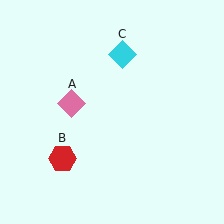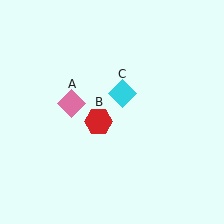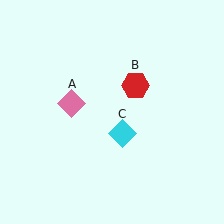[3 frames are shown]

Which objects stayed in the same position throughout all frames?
Pink diamond (object A) remained stationary.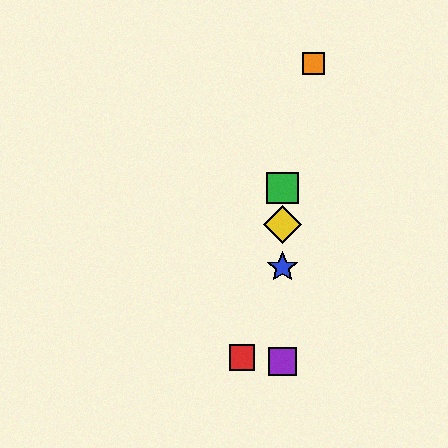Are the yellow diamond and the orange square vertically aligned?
No, the yellow diamond is at x≈282 and the orange square is at x≈314.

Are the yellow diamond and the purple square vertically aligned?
Yes, both are at x≈282.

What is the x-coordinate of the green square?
The green square is at x≈282.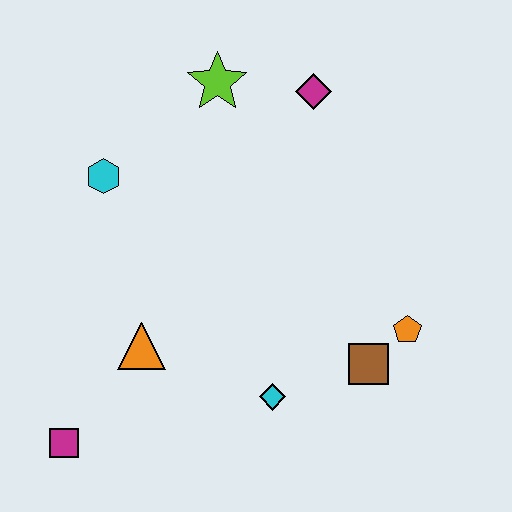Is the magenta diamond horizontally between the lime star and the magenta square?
No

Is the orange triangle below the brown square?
No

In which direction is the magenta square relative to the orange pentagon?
The magenta square is to the left of the orange pentagon.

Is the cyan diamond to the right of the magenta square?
Yes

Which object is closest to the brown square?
The orange pentagon is closest to the brown square.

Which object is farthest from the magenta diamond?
The magenta square is farthest from the magenta diamond.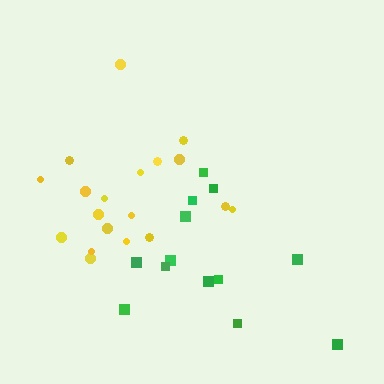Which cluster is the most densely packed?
Yellow.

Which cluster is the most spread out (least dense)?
Green.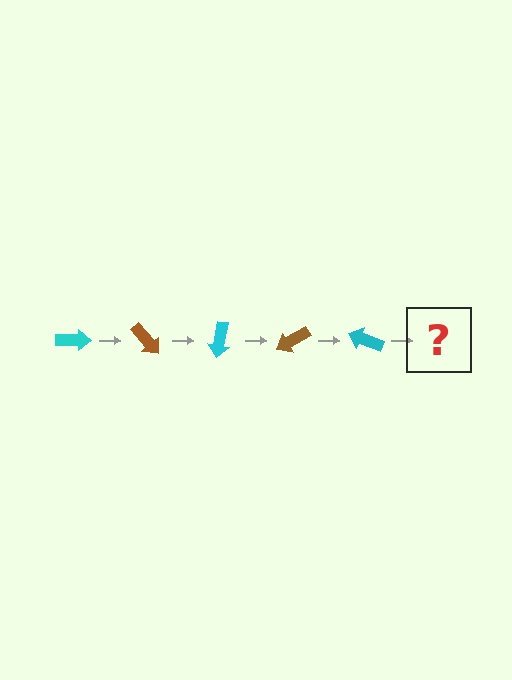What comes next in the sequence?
The next element should be a brown arrow, rotated 250 degrees from the start.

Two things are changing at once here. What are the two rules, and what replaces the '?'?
The two rules are that it rotates 50 degrees each step and the color cycles through cyan and brown. The '?' should be a brown arrow, rotated 250 degrees from the start.